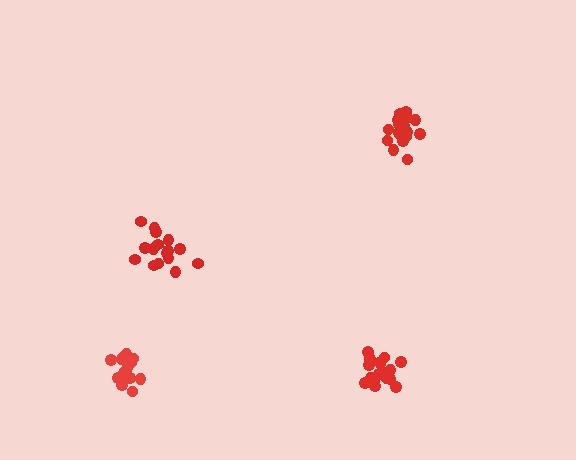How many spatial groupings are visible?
There are 4 spatial groupings.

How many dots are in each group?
Group 1: 18 dots, Group 2: 17 dots, Group 3: 14 dots, Group 4: 16 dots (65 total).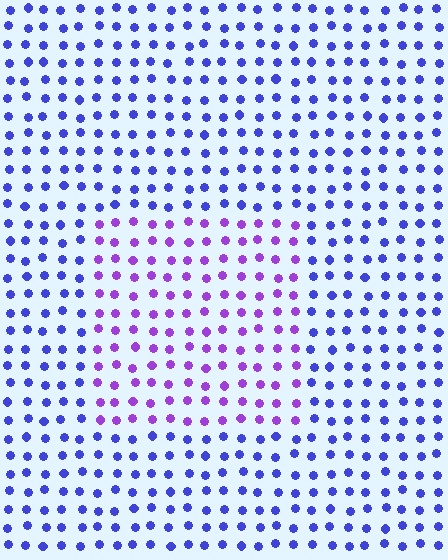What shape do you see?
I see a rectangle.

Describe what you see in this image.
The image is filled with small blue elements in a uniform arrangement. A rectangle-shaped region is visible where the elements are tinted to a slightly different hue, forming a subtle color boundary.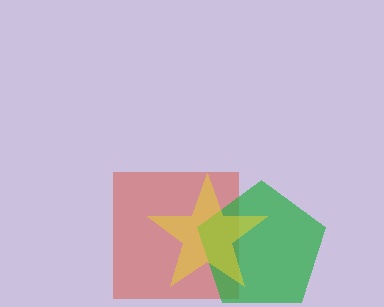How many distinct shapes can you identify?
There are 3 distinct shapes: a red square, a green pentagon, a yellow star.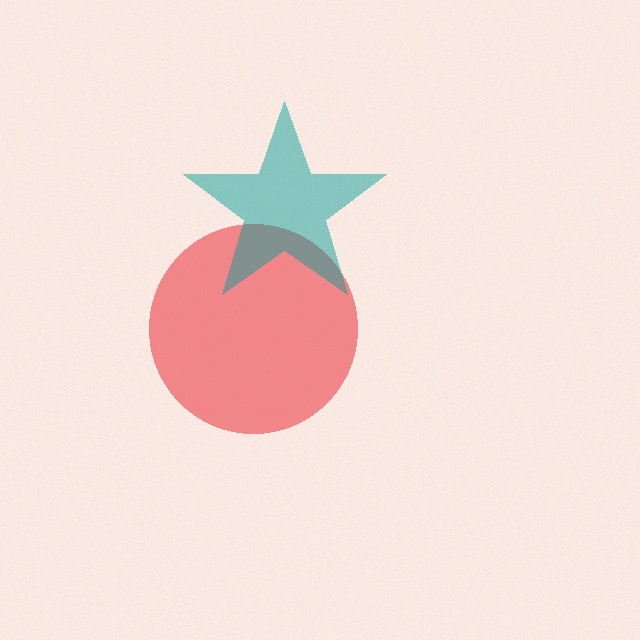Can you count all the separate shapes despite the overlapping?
Yes, there are 2 separate shapes.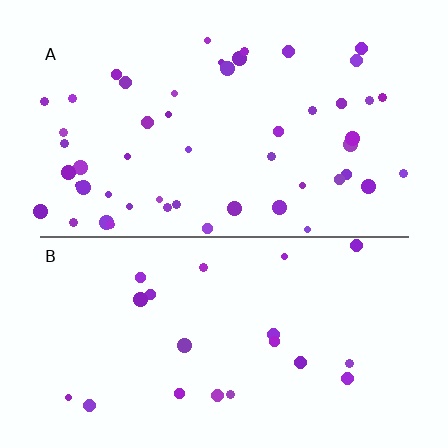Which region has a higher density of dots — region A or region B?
A (the top).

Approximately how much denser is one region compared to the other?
Approximately 2.5× — region A over region B.